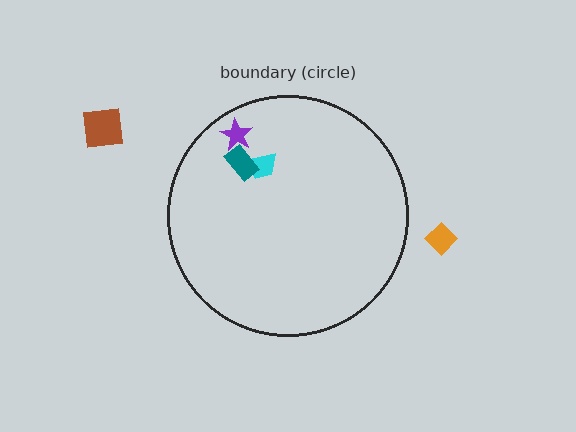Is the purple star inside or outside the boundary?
Inside.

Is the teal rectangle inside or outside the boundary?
Inside.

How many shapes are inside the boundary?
3 inside, 2 outside.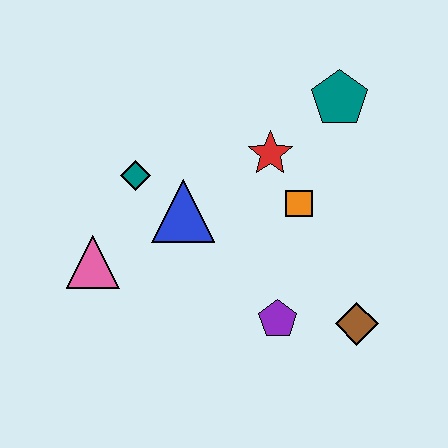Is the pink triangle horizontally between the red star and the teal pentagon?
No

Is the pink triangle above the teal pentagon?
No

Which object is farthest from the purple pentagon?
The teal pentagon is farthest from the purple pentagon.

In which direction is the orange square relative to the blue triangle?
The orange square is to the right of the blue triangle.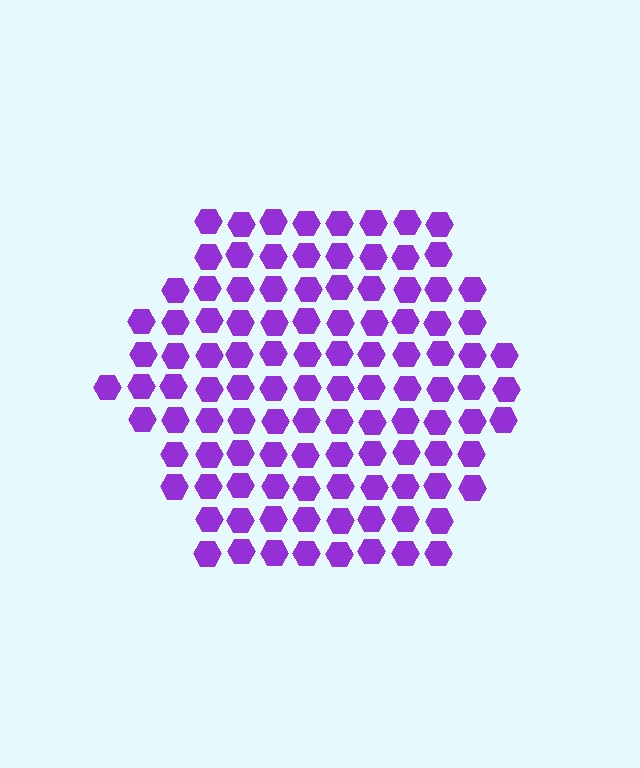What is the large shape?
The large shape is a hexagon.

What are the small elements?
The small elements are hexagons.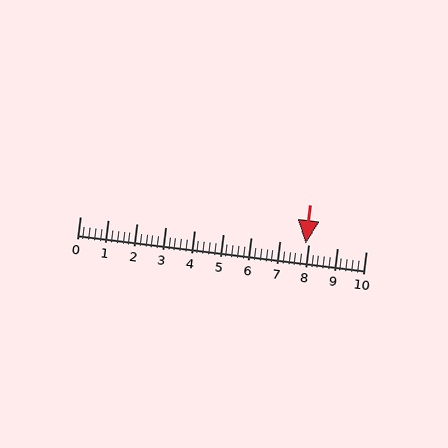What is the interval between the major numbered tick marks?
The major tick marks are spaced 1 units apart.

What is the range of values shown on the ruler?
The ruler shows values from 0 to 10.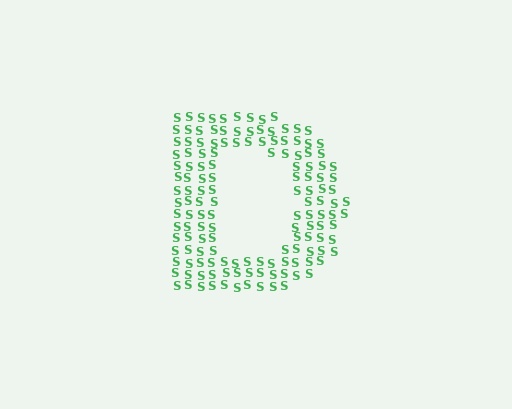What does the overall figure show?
The overall figure shows the letter D.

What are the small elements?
The small elements are letter S's.